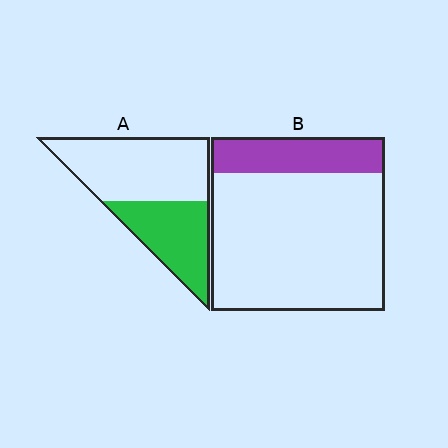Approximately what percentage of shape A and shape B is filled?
A is approximately 40% and B is approximately 20%.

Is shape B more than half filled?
No.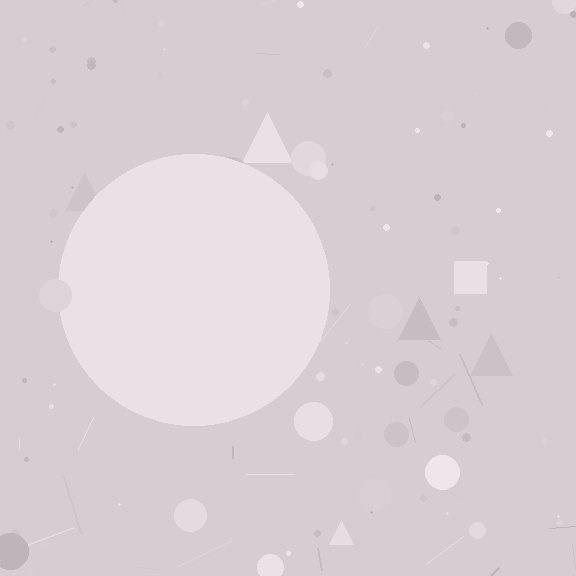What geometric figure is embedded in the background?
A circle is embedded in the background.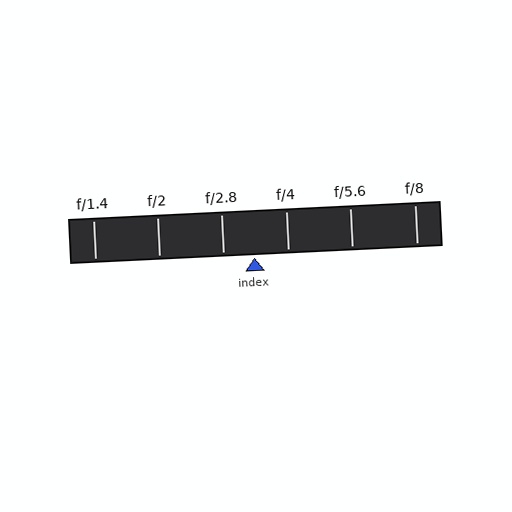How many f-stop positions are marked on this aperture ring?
There are 6 f-stop positions marked.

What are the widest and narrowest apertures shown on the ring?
The widest aperture shown is f/1.4 and the narrowest is f/8.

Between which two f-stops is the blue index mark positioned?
The index mark is between f/2.8 and f/4.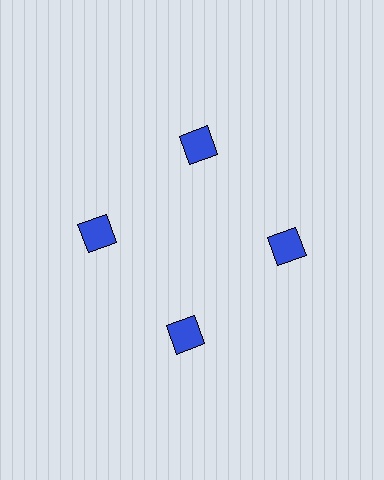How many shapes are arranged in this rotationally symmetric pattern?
There are 4 shapes, arranged in 4 groups of 1.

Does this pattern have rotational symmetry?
Yes, this pattern has 4-fold rotational symmetry. It looks the same after rotating 90 degrees around the center.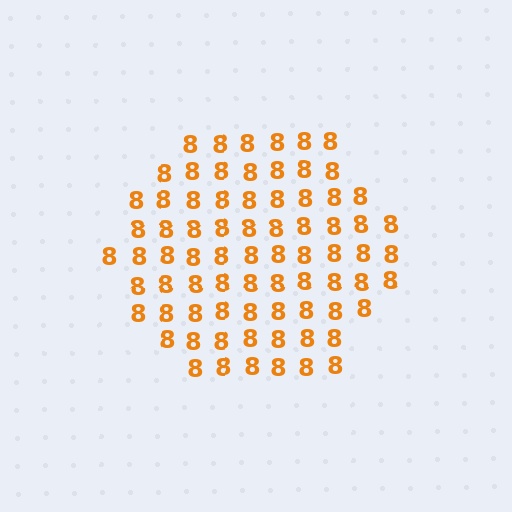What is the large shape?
The large shape is a hexagon.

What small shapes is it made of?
It is made of small digit 8's.